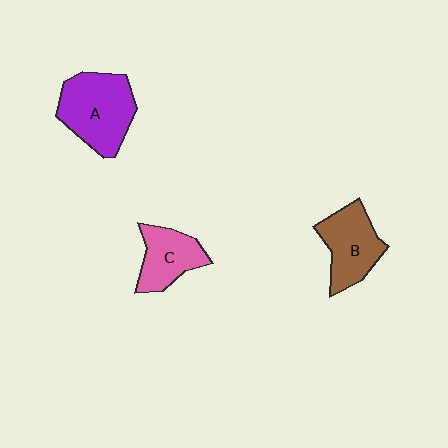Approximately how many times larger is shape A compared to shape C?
Approximately 1.5 times.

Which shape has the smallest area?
Shape C (pink).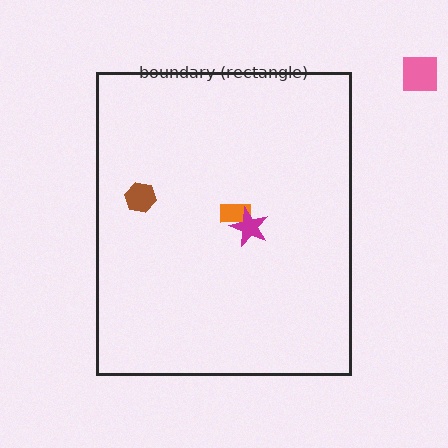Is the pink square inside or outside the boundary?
Outside.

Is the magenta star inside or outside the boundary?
Inside.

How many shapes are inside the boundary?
3 inside, 1 outside.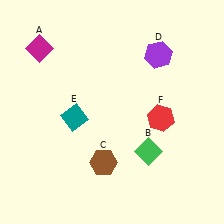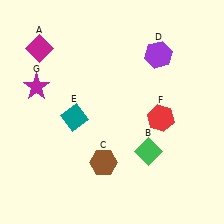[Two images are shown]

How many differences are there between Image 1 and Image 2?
There is 1 difference between the two images.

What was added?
A magenta star (G) was added in Image 2.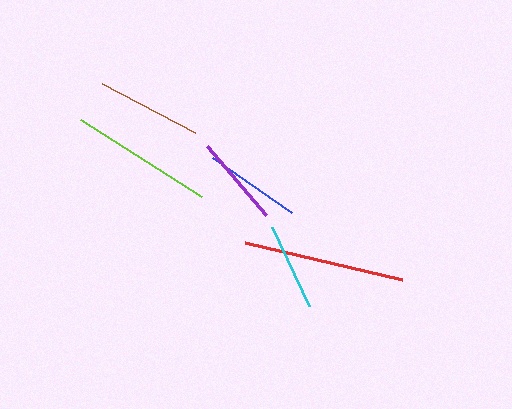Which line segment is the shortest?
The cyan line is the shortest at approximately 87 pixels.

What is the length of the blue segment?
The blue segment is approximately 96 pixels long.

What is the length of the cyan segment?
The cyan segment is approximately 87 pixels long.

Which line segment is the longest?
The red line is the longest at approximately 162 pixels.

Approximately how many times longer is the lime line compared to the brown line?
The lime line is approximately 1.4 times the length of the brown line.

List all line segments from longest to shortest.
From longest to shortest: red, lime, brown, blue, purple, cyan.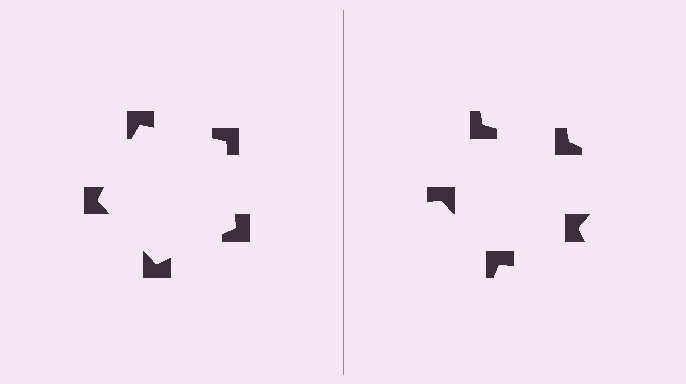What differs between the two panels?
The notched squares are positioned identically on both sides; only the wedge orientations differ. On the left they align to a pentagon; on the right they are misaligned.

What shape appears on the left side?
An illusory pentagon.